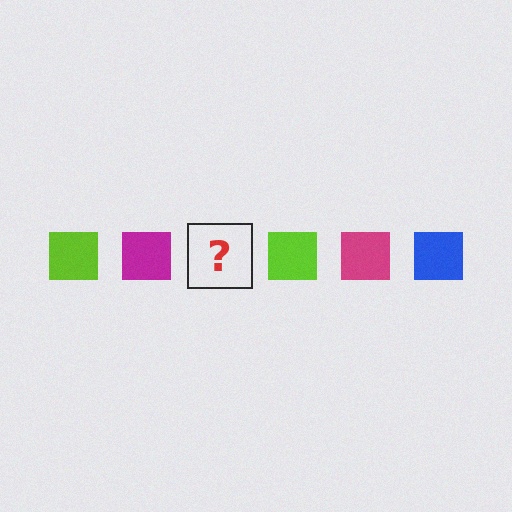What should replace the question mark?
The question mark should be replaced with a blue square.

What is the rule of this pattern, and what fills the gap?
The rule is that the pattern cycles through lime, magenta, blue squares. The gap should be filled with a blue square.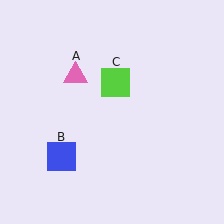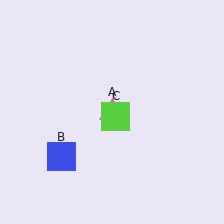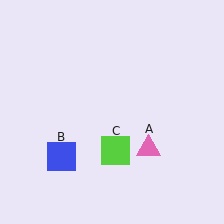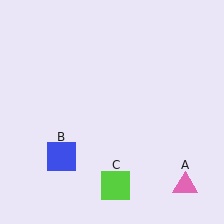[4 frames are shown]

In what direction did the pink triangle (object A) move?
The pink triangle (object A) moved down and to the right.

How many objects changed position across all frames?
2 objects changed position: pink triangle (object A), lime square (object C).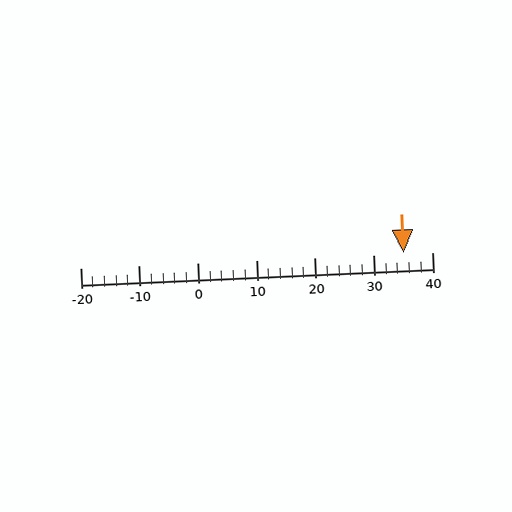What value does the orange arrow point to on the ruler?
The orange arrow points to approximately 35.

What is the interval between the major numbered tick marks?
The major tick marks are spaced 10 units apart.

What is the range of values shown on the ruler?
The ruler shows values from -20 to 40.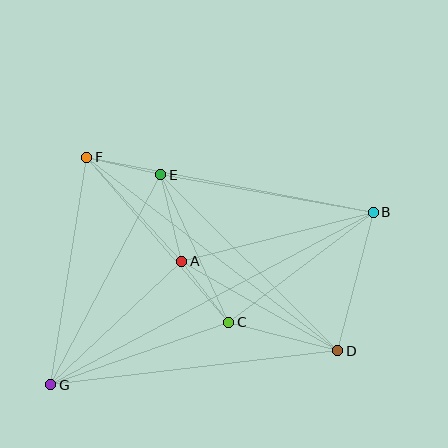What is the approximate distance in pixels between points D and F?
The distance between D and F is approximately 317 pixels.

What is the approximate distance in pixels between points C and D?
The distance between C and D is approximately 113 pixels.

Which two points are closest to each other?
Points E and F are closest to each other.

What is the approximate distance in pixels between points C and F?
The distance between C and F is approximately 218 pixels.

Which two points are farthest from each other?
Points B and G are farthest from each other.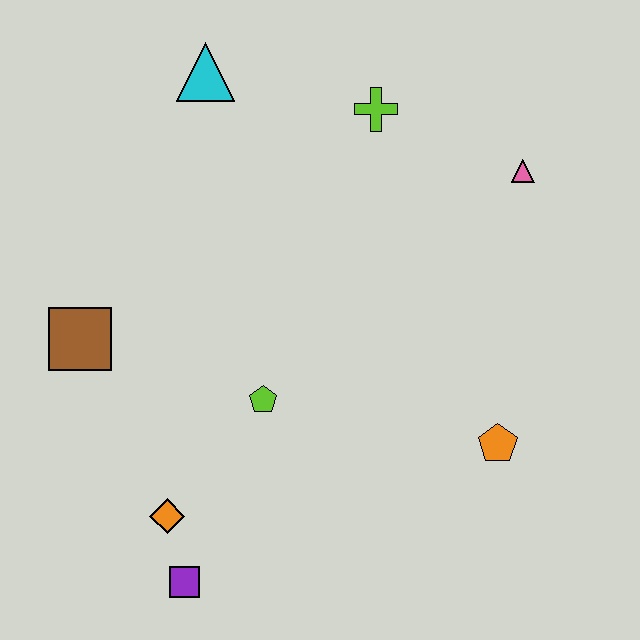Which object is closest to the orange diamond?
The purple square is closest to the orange diamond.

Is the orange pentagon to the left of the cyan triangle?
No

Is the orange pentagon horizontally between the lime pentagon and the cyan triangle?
No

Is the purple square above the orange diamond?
No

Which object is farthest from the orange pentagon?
The cyan triangle is farthest from the orange pentagon.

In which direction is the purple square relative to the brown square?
The purple square is below the brown square.